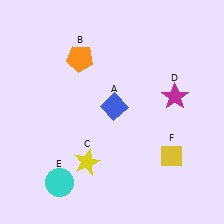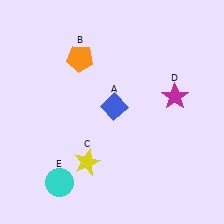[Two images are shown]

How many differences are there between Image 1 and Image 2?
There is 1 difference between the two images.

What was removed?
The yellow diamond (F) was removed in Image 2.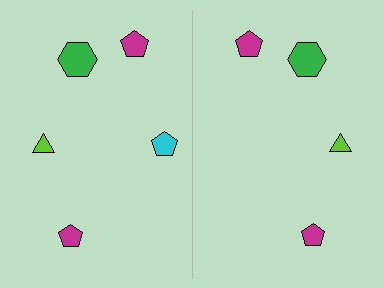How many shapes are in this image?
There are 9 shapes in this image.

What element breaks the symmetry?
A cyan pentagon is missing from the right side.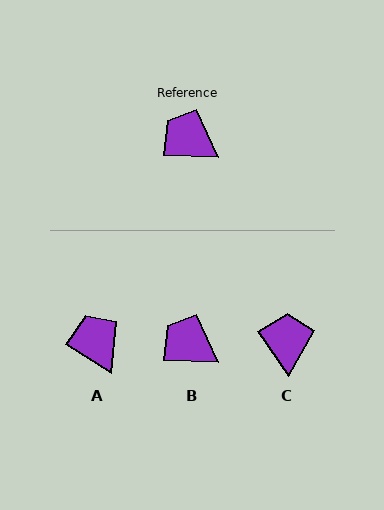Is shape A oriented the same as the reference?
No, it is off by about 30 degrees.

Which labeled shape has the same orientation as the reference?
B.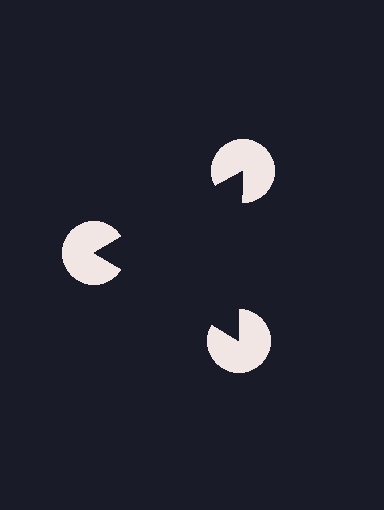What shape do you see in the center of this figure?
An illusory triangle — its edges are inferred from the aligned wedge cuts in the pac-man discs, not physically drawn.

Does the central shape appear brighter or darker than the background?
It typically appears slightly darker than the background, even though no actual brightness change is drawn.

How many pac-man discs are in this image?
There are 3 — one at each vertex of the illusory triangle.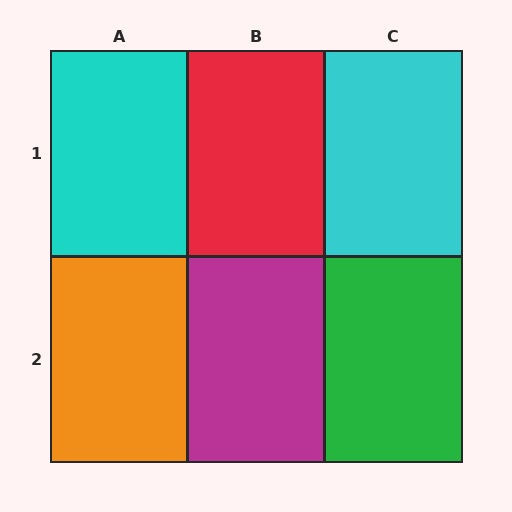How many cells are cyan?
2 cells are cyan.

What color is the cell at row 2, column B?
Magenta.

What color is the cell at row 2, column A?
Orange.